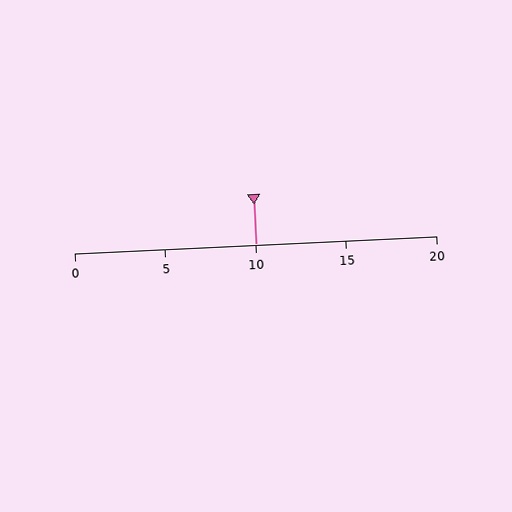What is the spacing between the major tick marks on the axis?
The major ticks are spaced 5 apart.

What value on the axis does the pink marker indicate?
The marker indicates approximately 10.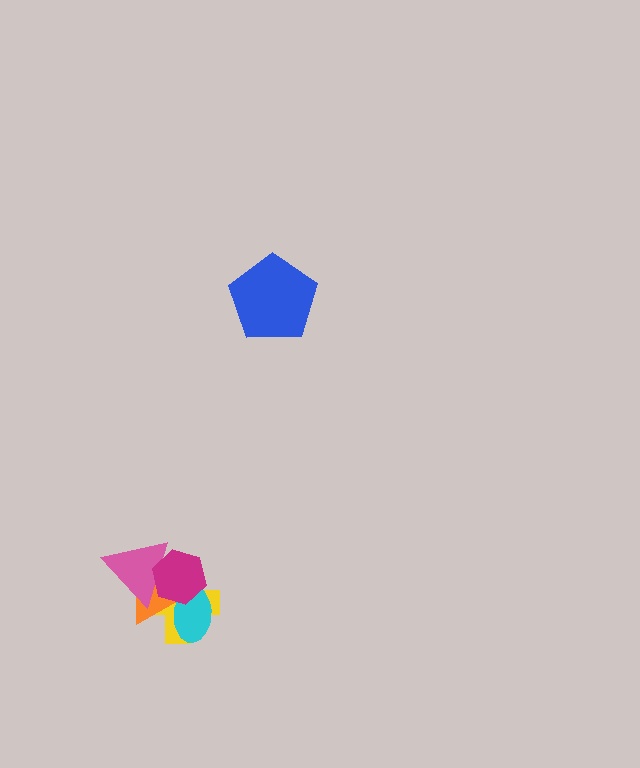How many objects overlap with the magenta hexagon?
4 objects overlap with the magenta hexagon.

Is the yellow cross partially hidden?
Yes, it is partially covered by another shape.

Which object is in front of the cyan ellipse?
The magenta hexagon is in front of the cyan ellipse.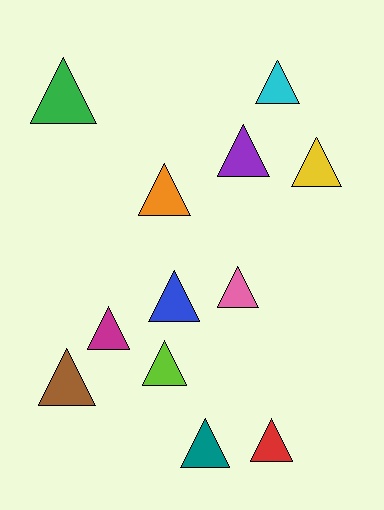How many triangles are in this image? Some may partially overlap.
There are 12 triangles.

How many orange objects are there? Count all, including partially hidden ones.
There is 1 orange object.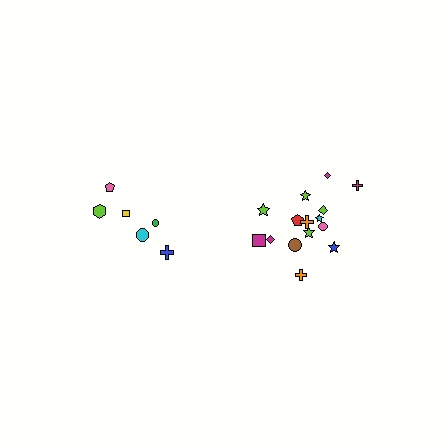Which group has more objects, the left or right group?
The right group.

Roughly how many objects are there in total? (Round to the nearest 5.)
Roughly 20 objects in total.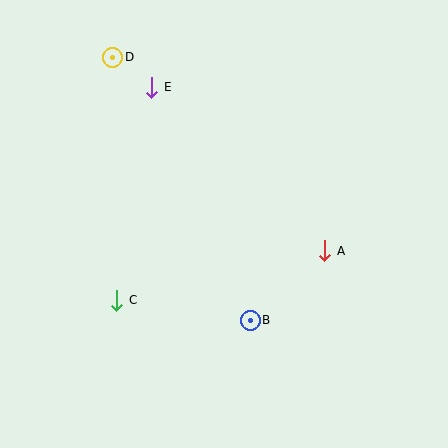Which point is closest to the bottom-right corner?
Point A is closest to the bottom-right corner.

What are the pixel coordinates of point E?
Point E is at (152, 87).